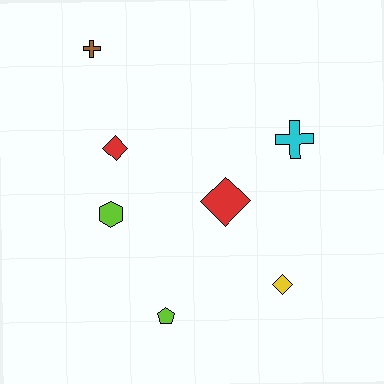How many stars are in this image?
There are no stars.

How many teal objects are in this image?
There are no teal objects.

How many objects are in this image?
There are 7 objects.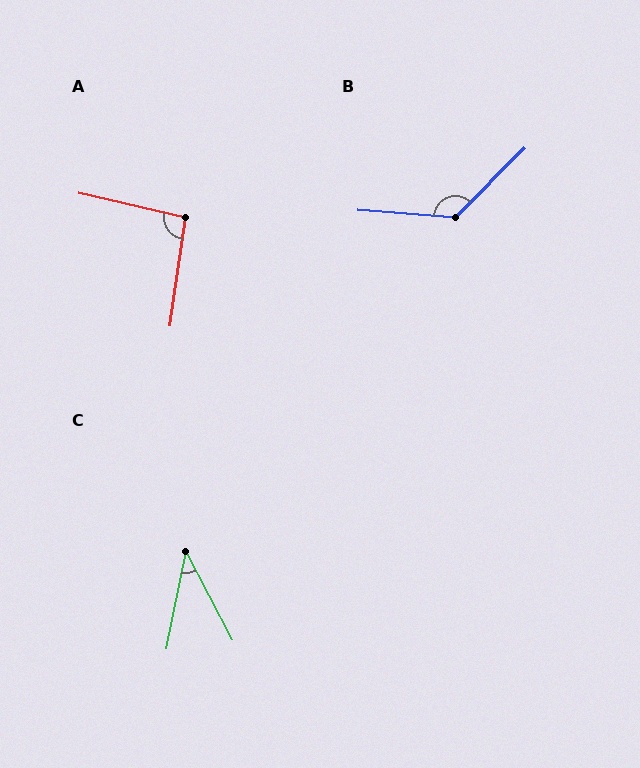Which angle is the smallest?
C, at approximately 39 degrees.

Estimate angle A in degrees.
Approximately 95 degrees.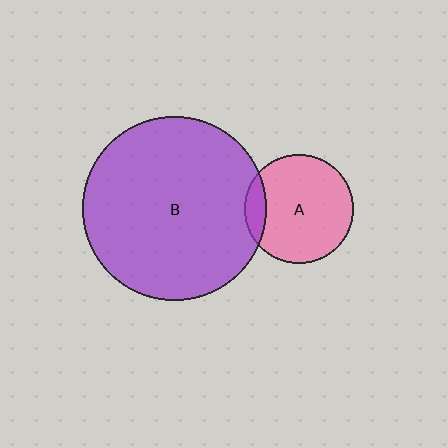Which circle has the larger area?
Circle B (purple).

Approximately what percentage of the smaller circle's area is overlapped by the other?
Approximately 10%.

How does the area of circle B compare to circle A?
Approximately 2.8 times.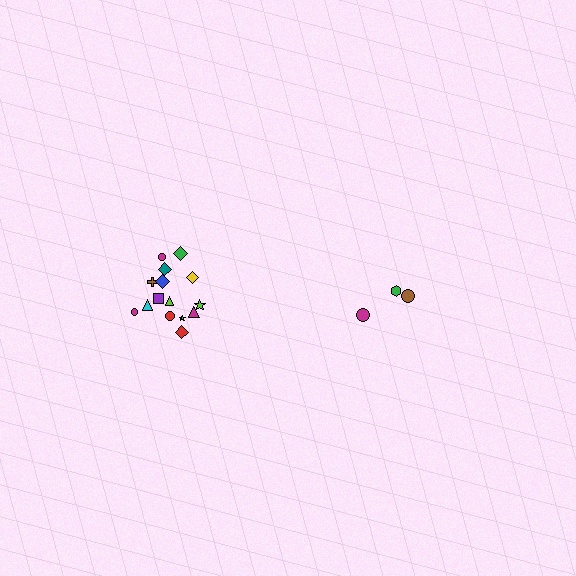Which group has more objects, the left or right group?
The left group.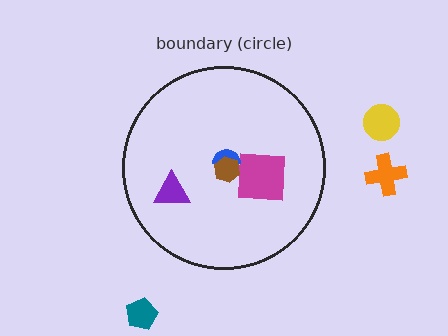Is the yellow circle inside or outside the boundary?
Outside.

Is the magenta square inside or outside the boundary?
Inside.